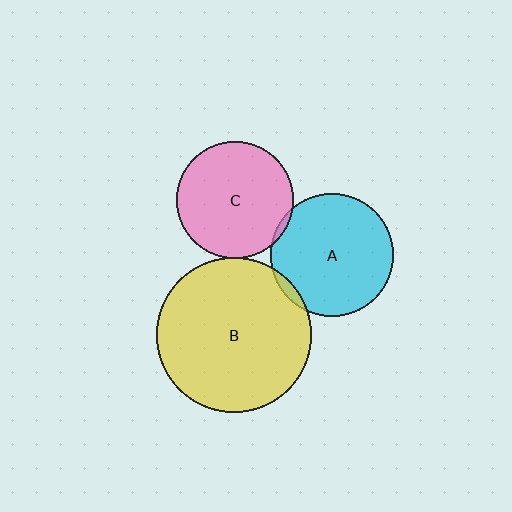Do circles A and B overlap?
Yes.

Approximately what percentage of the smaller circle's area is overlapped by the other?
Approximately 5%.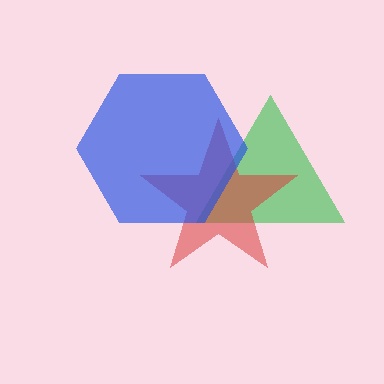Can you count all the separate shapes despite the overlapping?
Yes, there are 3 separate shapes.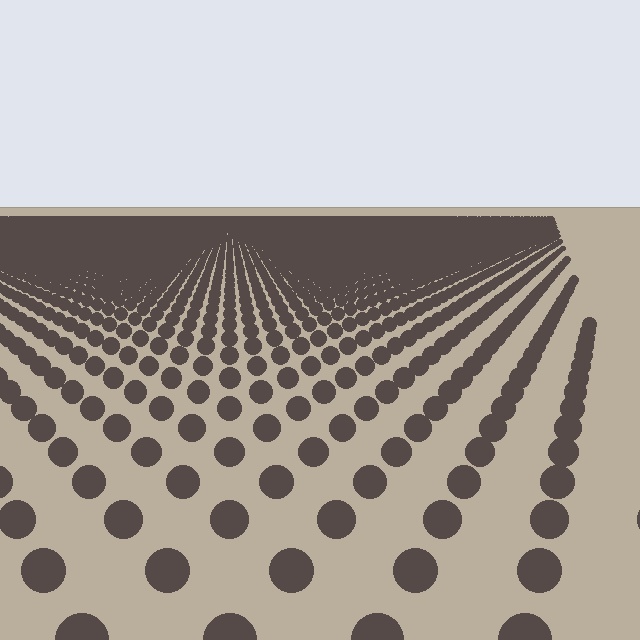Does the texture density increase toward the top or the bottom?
Density increases toward the top.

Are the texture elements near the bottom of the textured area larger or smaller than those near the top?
Larger. Near the bottom, elements are closer to the viewer and appear at a bigger on-screen size.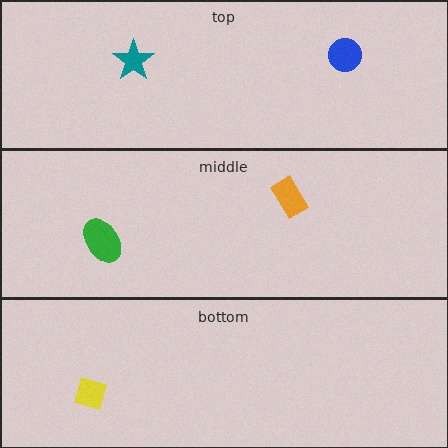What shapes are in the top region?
The teal star, the blue circle.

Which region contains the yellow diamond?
The bottom region.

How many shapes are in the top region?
2.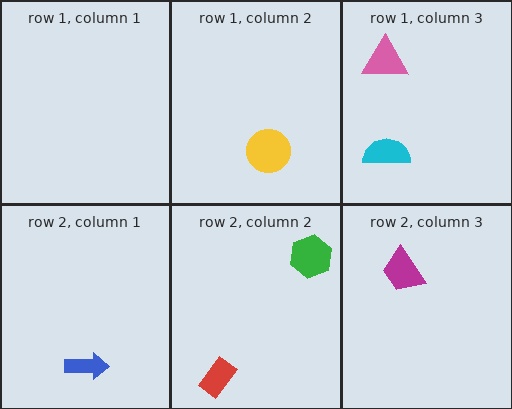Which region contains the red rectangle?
The row 2, column 2 region.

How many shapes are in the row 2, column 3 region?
1.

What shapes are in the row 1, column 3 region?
The cyan semicircle, the pink triangle.